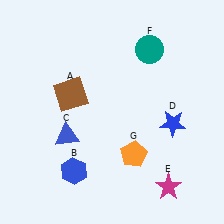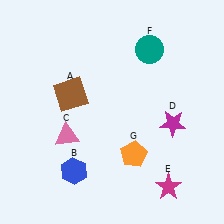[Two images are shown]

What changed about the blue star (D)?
In Image 1, D is blue. In Image 2, it changed to magenta.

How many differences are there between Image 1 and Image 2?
There are 2 differences between the two images.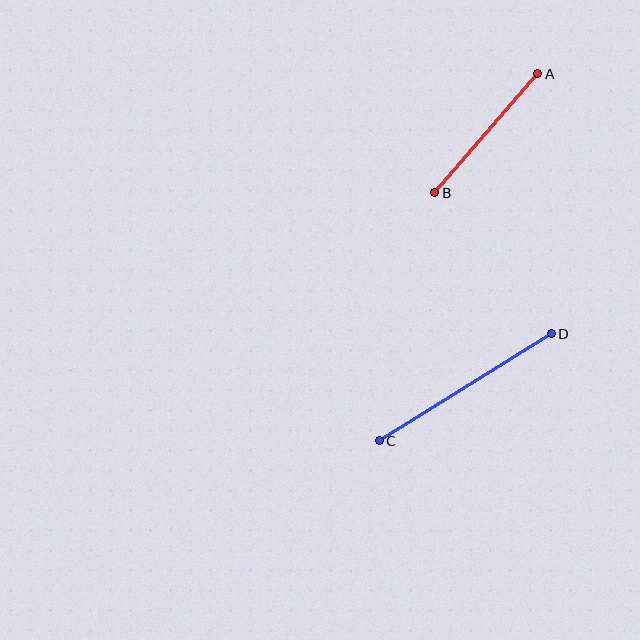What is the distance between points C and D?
The distance is approximately 202 pixels.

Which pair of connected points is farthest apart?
Points C and D are farthest apart.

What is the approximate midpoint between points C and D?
The midpoint is at approximately (465, 387) pixels.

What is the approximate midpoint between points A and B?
The midpoint is at approximately (486, 133) pixels.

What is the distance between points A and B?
The distance is approximately 157 pixels.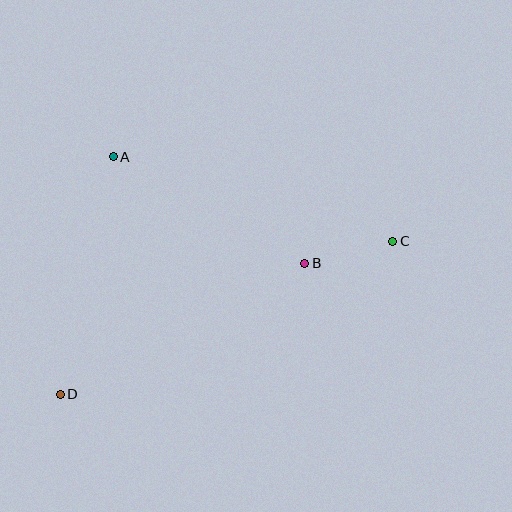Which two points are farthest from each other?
Points C and D are farthest from each other.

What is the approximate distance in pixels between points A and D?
The distance between A and D is approximately 243 pixels.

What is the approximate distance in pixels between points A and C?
The distance between A and C is approximately 292 pixels.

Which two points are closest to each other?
Points B and C are closest to each other.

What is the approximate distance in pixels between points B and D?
The distance between B and D is approximately 277 pixels.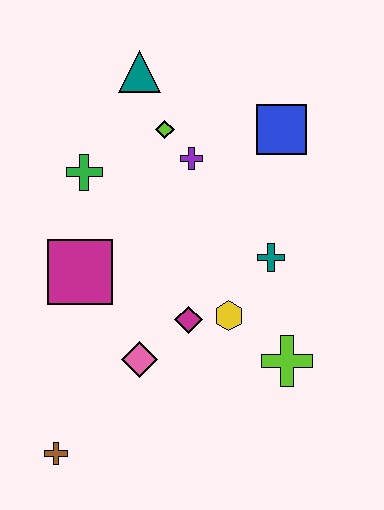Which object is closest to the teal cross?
The yellow hexagon is closest to the teal cross.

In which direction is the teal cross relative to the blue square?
The teal cross is below the blue square.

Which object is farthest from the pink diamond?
The teal triangle is farthest from the pink diamond.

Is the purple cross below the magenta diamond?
No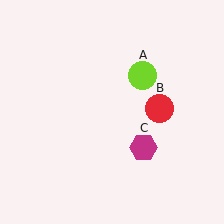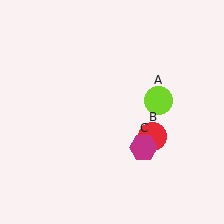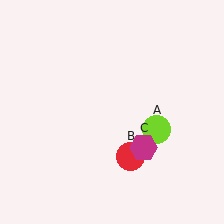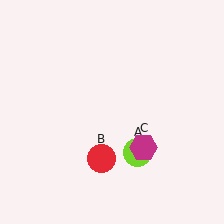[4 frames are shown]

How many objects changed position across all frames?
2 objects changed position: lime circle (object A), red circle (object B).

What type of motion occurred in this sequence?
The lime circle (object A), red circle (object B) rotated clockwise around the center of the scene.